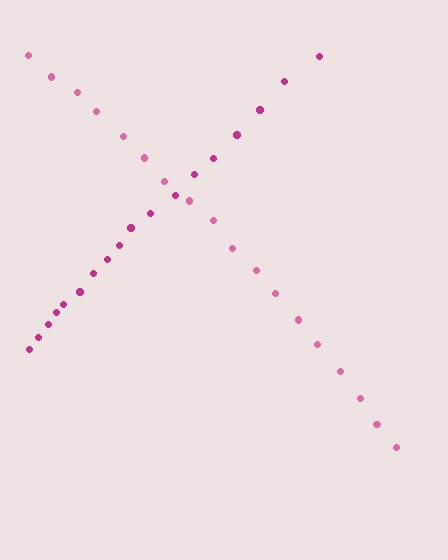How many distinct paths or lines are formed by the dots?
There are 2 distinct paths.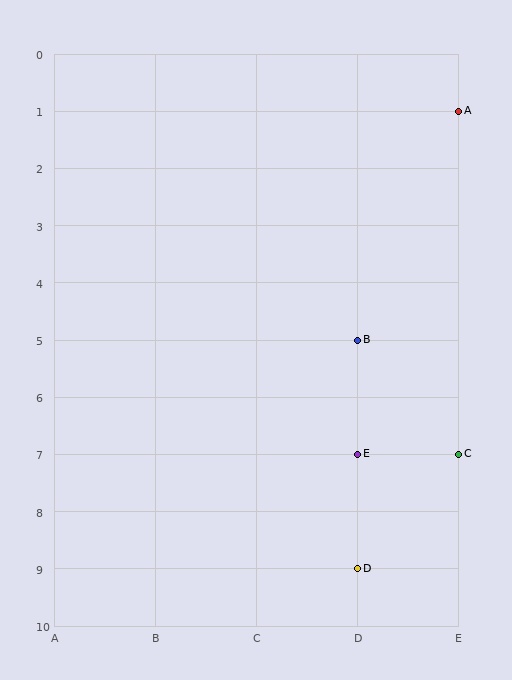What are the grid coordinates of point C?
Point C is at grid coordinates (E, 7).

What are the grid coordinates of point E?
Point E is at grid coordinates (D, 7).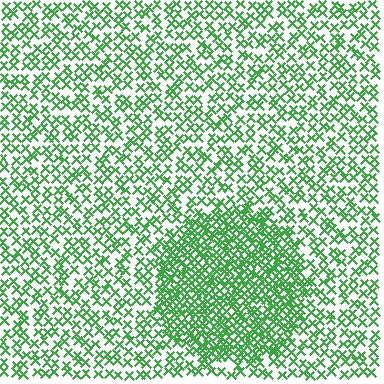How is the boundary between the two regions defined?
The boundary is defined by a change in element density (approximately 2.1x ratio). All elements are the same color, size, and shape.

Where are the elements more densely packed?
The elements are more densely packed inside the circle boundary.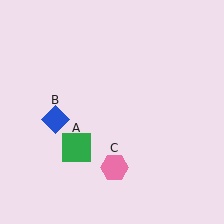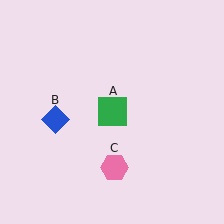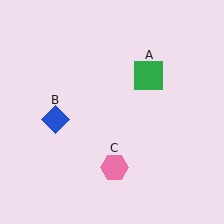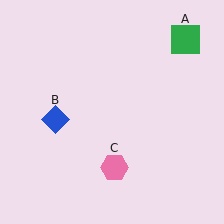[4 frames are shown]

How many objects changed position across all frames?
1 object changed position: green square (object A).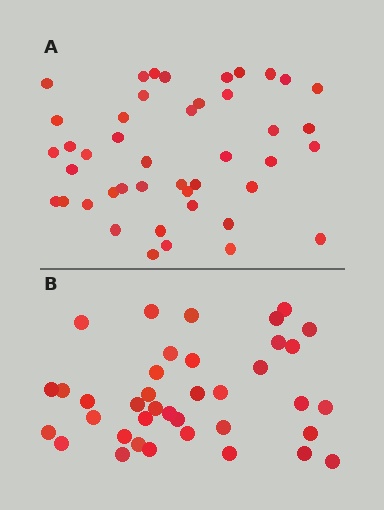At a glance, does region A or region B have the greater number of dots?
Region A (the top region) has more dots.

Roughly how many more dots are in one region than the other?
Region A has about 6 more dots than region B.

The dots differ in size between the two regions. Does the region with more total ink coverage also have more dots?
No. Region B has more total ink coverage because its dots are larger, but region A actually contains more individual dots. Total area can be misleading — the number of items is what matters here.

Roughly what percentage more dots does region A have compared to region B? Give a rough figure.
About 15% more.